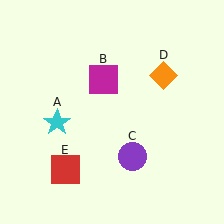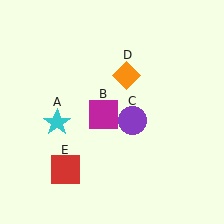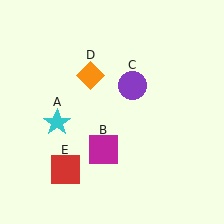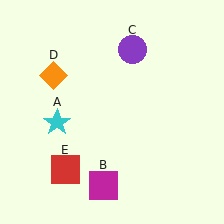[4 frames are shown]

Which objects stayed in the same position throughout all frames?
Cyan star (object A) and red square (object E) remained stationary.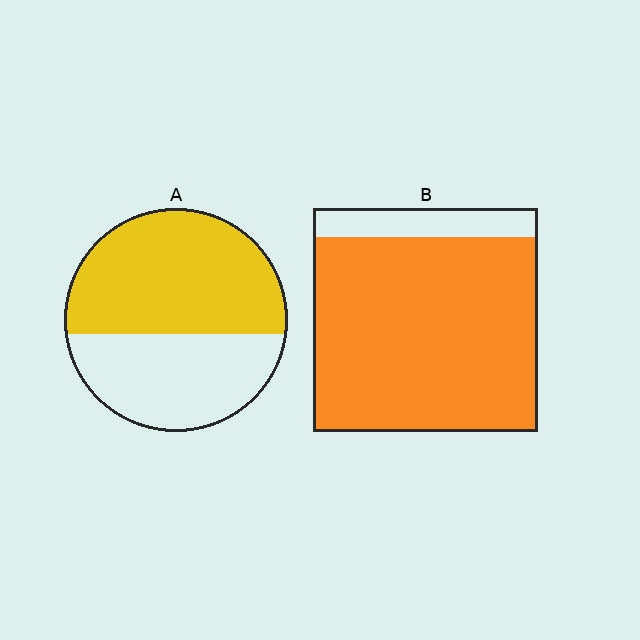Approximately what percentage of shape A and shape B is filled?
A is approximately 60% and B is approximately 85%.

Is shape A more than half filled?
Yes.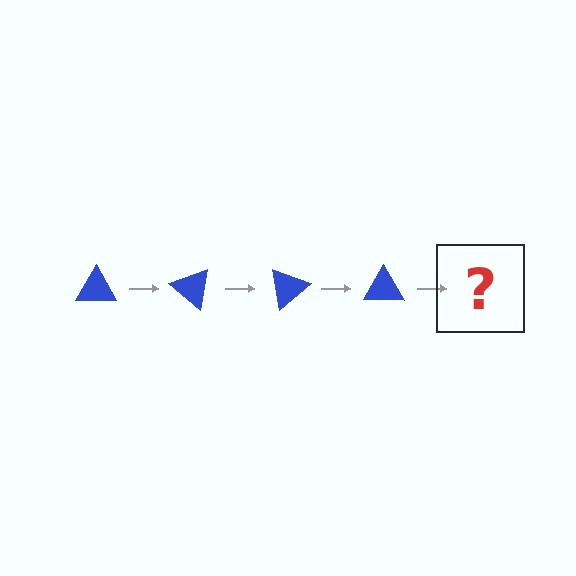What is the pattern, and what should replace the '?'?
The pattern is that the triangle rotates 40 degrees each step. The '?' should be a blue triangle rotated 160 degrees.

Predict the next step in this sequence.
The next step is a blue triangle rotated 160 degrees.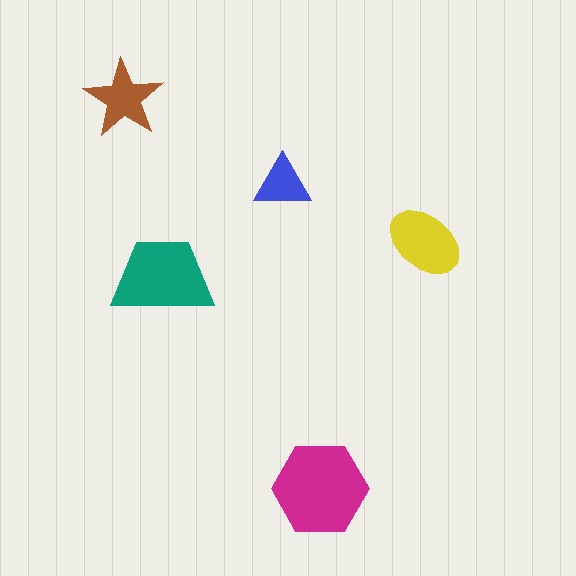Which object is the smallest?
The blue triangle.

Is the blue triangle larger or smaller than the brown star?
Smaller.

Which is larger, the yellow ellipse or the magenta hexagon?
The magenta hexagon.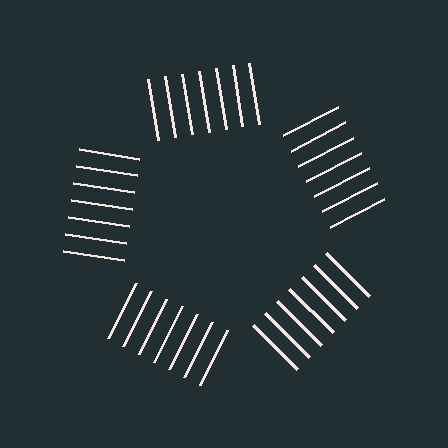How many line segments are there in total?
35 — 7 along each of the 5 edges.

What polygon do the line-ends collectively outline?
An illusory pentagon — the line segments terminate on its edges but no continuous stroke is drawn.